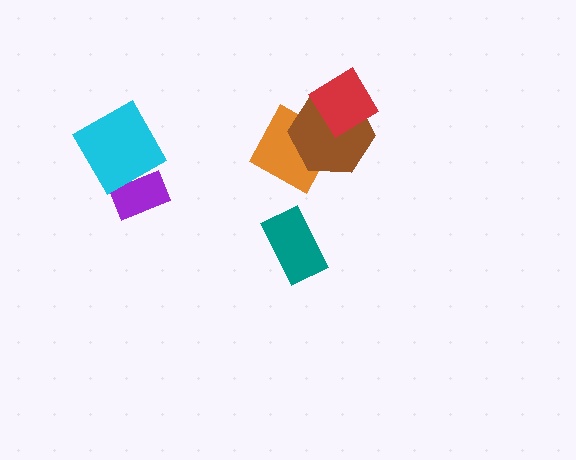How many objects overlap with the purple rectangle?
1 object overlaps with the purple rectangle.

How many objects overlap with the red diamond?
2 objects overlap with the red diamond.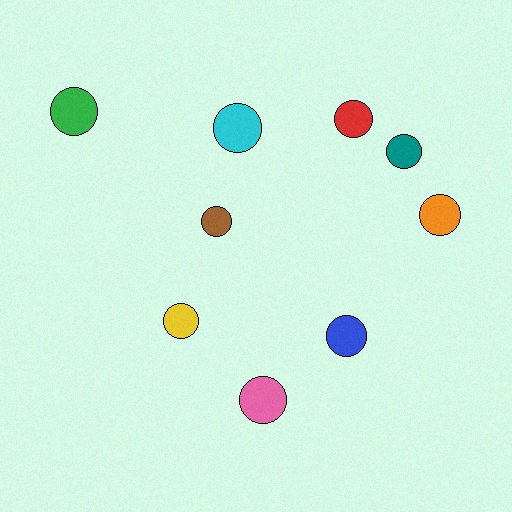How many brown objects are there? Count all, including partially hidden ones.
There is 1 brown object.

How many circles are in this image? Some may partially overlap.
There are 9 circles.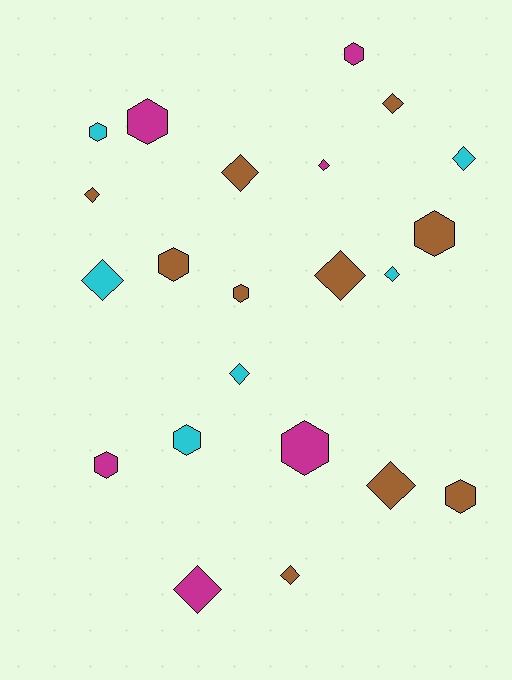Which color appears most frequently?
Brown, with 10 objects.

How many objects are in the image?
There are 22 objects.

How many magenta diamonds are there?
There are 2 magenta diamonds.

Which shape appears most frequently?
Diamond, with 12 objects.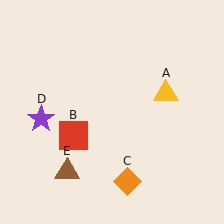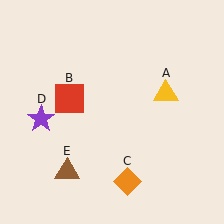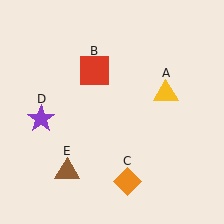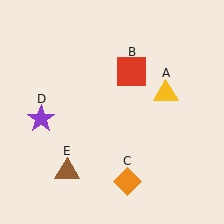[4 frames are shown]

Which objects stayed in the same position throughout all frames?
Yellow triangle (object A) and orange diamond (object C) and purple star (object D) and brown triangle (object E) remained stationary.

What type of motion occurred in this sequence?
The red square (object B) rotated clockwise around the center of the scene.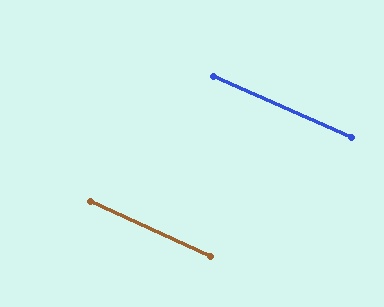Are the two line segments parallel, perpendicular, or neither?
Parallel — their directions differ by only 0.8°.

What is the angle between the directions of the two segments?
Approximately 1 degree.